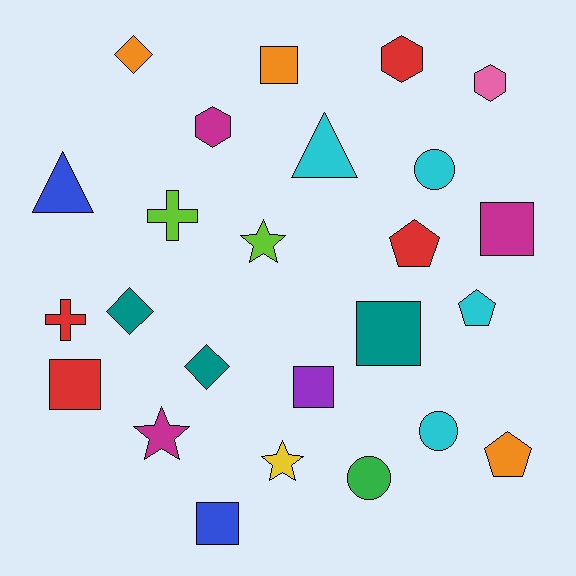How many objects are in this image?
There are 25 objects.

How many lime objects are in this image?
There are 2 lime objects.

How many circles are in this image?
There are 3 circles.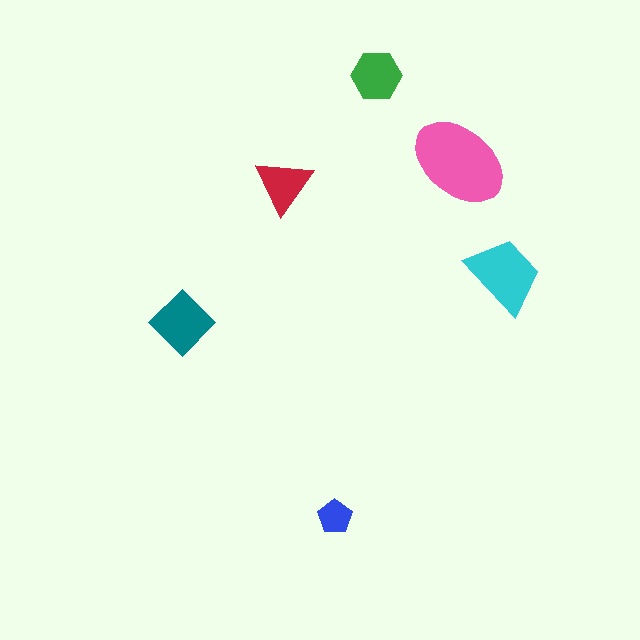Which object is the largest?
The pink ellipse.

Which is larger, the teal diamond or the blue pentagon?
The teal diamond.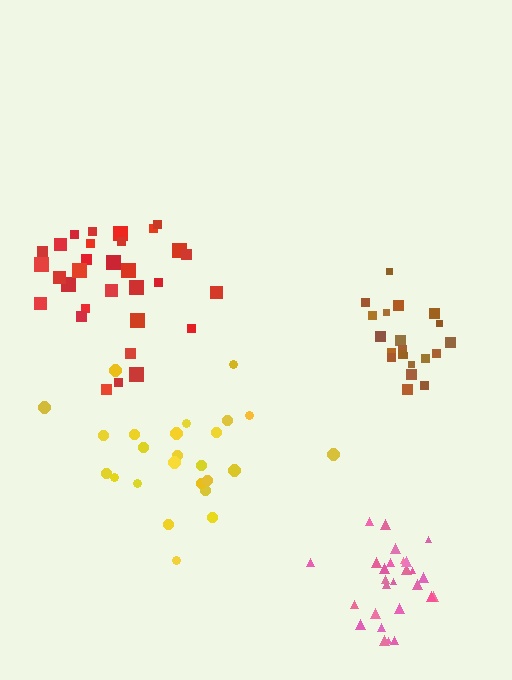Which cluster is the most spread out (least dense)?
Yellow.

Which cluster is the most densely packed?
Brown.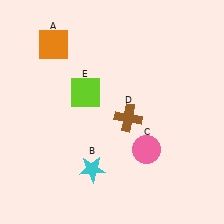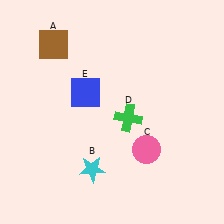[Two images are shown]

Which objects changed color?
A changed from orange to brown. D changed from brown to green. E changed from lime to blue.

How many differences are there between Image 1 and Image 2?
There are 3 differences between the two images.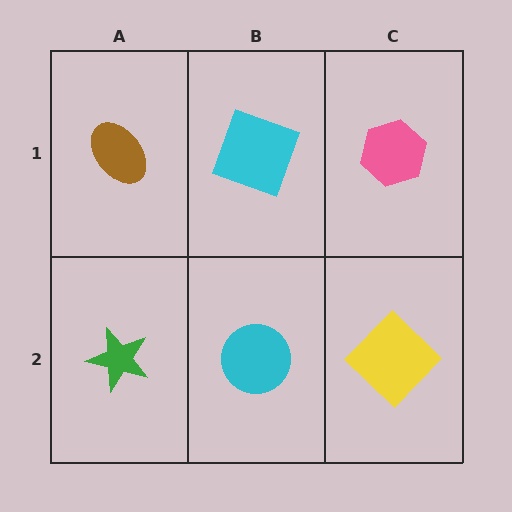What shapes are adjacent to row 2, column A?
A brown ellipse (row 1, column A), a cyan circle (row 2, column B).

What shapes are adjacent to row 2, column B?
A cyan square (row 1, column B), a green star (row 2, column A), a yellow diamond (row 2, column C).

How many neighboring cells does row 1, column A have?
2.